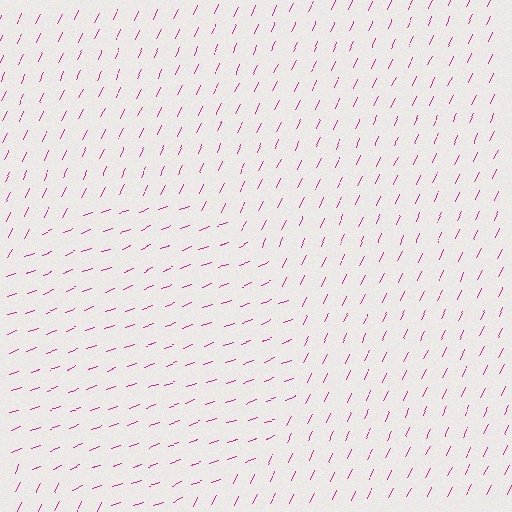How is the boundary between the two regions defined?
The boundary is defined purely by a change in line orientation (approximately 45 degrees difference). All lines are the same color and thickness.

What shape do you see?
I see a circle.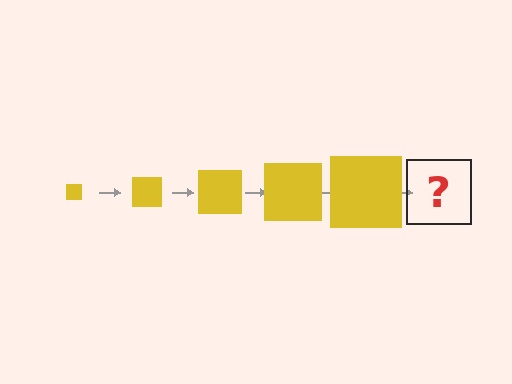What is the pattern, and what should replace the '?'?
The pattern is that the square gets progressively larger each step. The '?' should be a yellow square, larger than the previous one.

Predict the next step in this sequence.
The next step is a yellow square, larger than the previous one.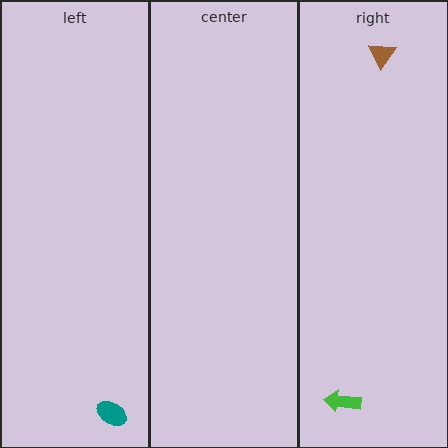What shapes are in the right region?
The green arrow, the brown triangle.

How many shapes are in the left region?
1.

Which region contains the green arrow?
The right region.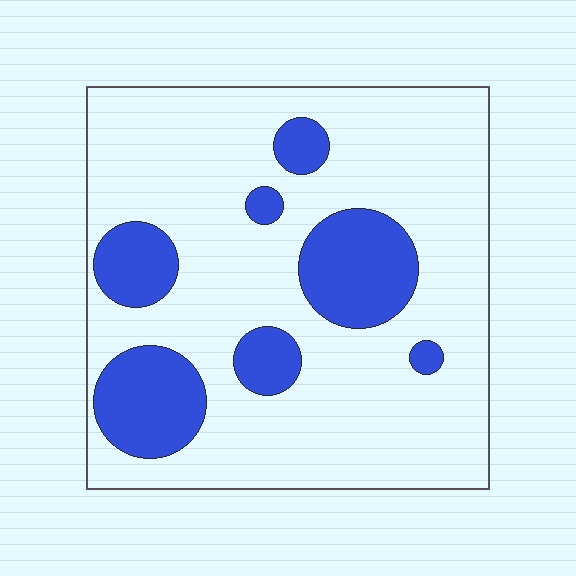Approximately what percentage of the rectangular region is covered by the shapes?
Approximately 20%.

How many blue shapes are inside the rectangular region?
7.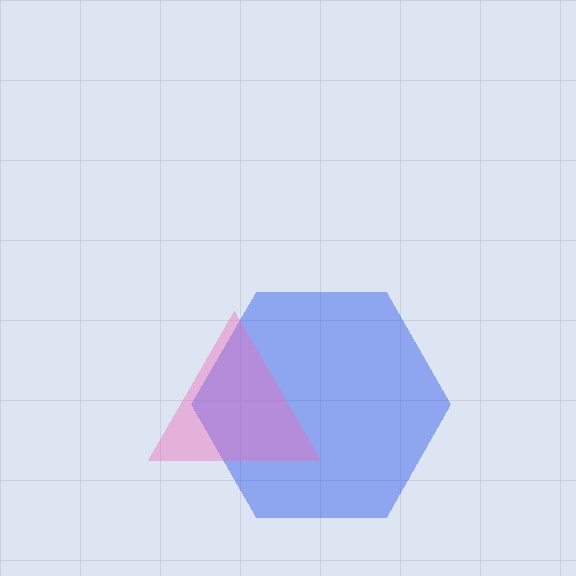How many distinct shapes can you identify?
There are 2 distinct shapes: a blue hexagon, a pink triangle.